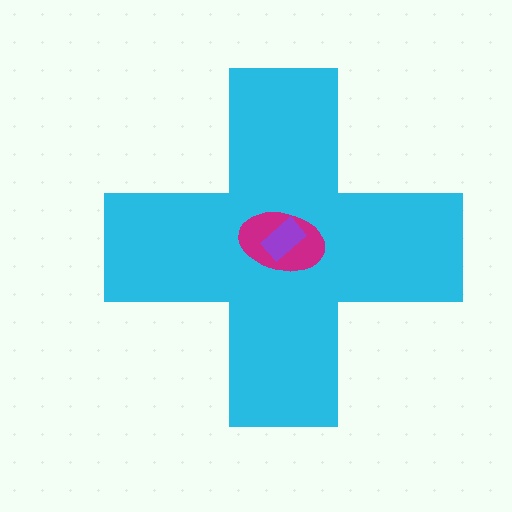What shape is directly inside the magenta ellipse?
The purple rectangle.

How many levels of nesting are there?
3.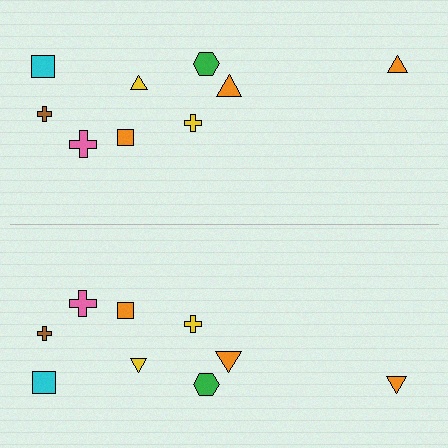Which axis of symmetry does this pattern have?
The pattern has a horizontal axis of symmetry running through the center of the image.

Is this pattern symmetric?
Yes, this pattern has bilateral (reflection) symmetry.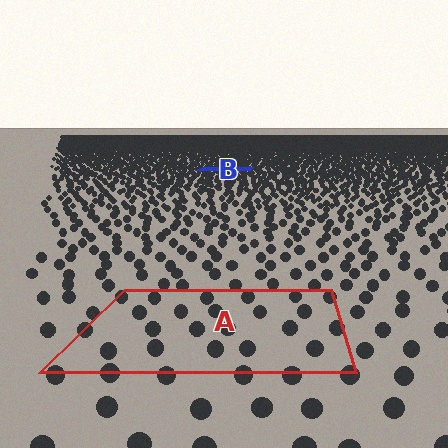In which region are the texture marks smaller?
The texture marks are smaller in region B, because it is farther away.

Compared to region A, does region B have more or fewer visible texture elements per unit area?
Region B has more texture elements per unit area — they are packed more densely because it is farther away.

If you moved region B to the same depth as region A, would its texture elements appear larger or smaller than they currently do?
They would appear larger. At a closer depth, the same texture elements are projected at a bigger on-screen size.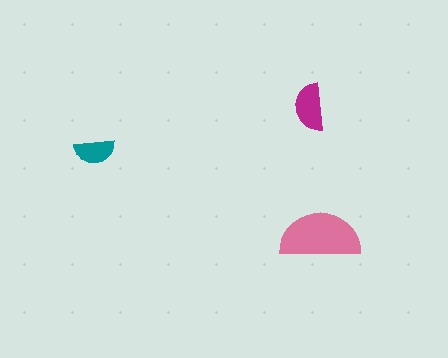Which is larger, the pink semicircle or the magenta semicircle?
The pink one.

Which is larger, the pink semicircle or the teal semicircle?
The pink one.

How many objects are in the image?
There are 3 objects in the image.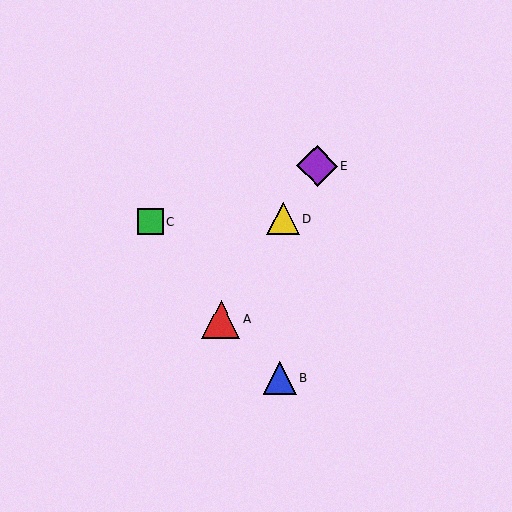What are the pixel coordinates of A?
Object A is at (221, 319).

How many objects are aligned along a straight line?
3 objects (A, D, E) are aligned along a straight line.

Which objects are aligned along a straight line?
Objects A, D, E are aligned along a straight line.